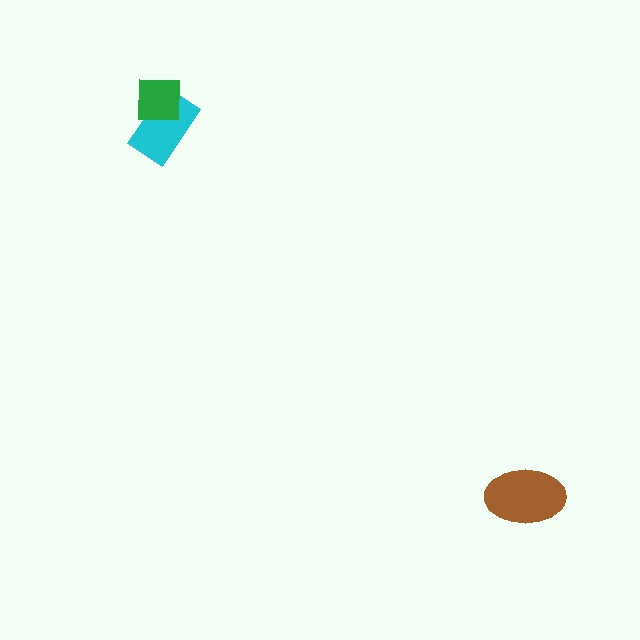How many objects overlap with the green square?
1 object overlaps with the green square.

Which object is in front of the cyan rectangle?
The green square is in front of the cyan rectangle.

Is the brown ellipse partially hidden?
No, no other shape covers it.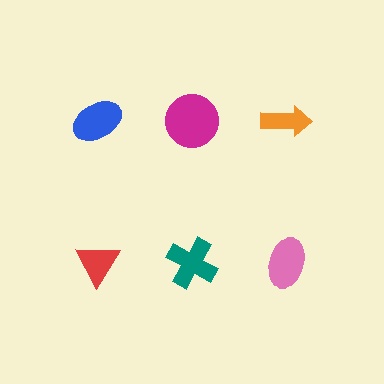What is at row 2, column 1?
A red triangle.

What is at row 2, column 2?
A teal cross.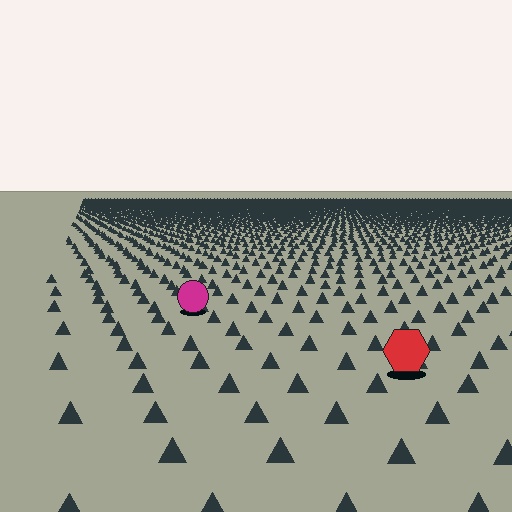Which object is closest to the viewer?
The red hexagon is closest. The texture marks near it are larger and more spread out.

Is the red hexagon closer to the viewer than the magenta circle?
Yes. The red hexagon is closer — you can tell from the texture gradient: the ground texture is coarser near it.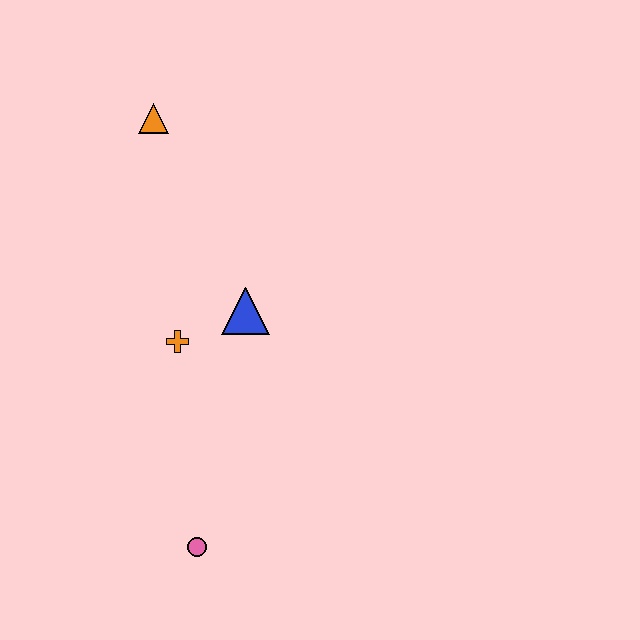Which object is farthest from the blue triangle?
The pink circle is farthest from the blue triangle.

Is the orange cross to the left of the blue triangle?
Yes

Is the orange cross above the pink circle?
Yes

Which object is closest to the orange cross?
The blue triangle is closest to the orange cross.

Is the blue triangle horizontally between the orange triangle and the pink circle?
No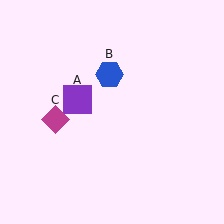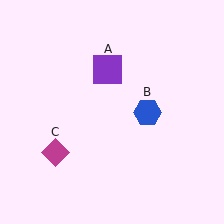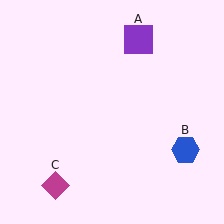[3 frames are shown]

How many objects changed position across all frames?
3 objects changed position: purple square (object A), blue hexagon (object B), magenta diamond (object C).